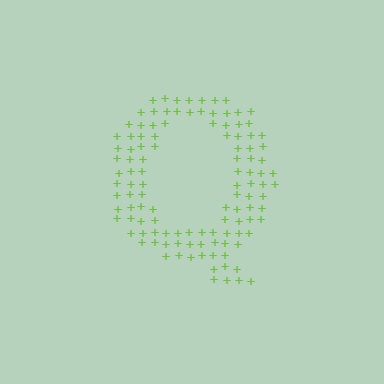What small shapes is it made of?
It is made of small plus signs.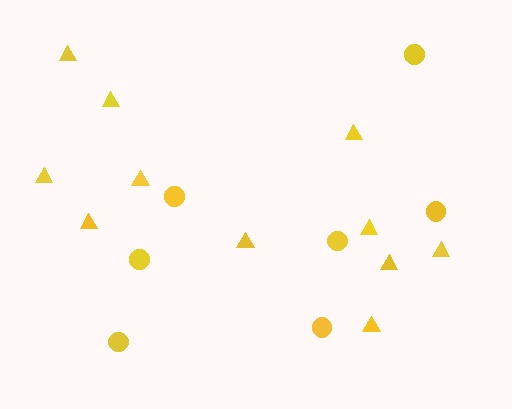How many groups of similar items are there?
There are 2 groups: one group of triangles (11) and one group of circles (7).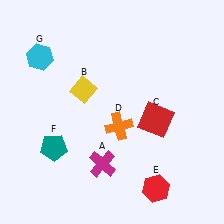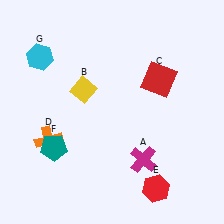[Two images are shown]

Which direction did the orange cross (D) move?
The orange cross (D) moved left.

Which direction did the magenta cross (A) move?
The magenta cross (A) moved right.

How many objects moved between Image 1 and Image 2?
3 objects moved between the two images.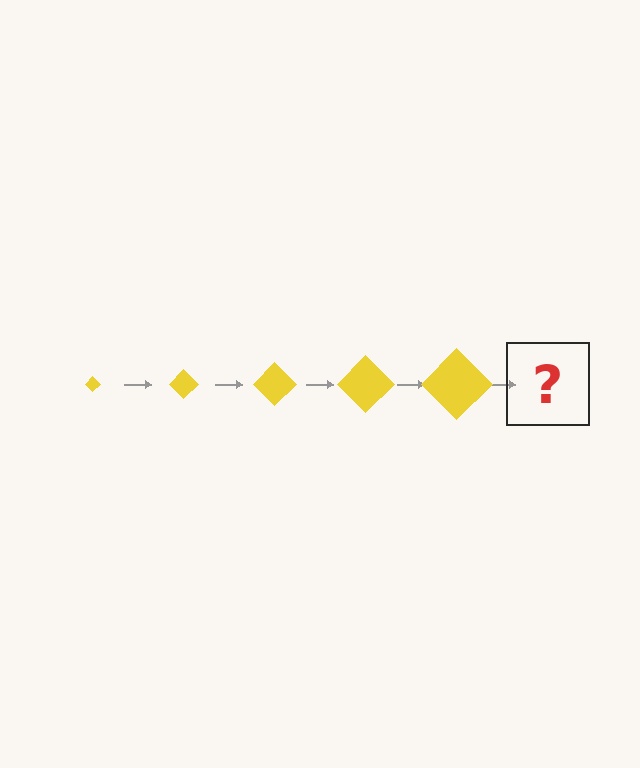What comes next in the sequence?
The next element should be a yellow diamond, larger than the previous one.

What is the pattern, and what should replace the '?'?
The pattern is that the diamond gets progressively larger each step. The '?' should be a yellow diamond, larger than the previous one.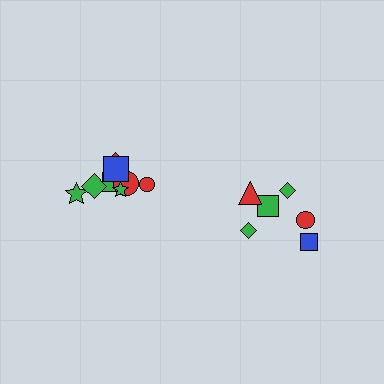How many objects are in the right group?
There are 6 objects.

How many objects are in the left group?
There are 8 objects.